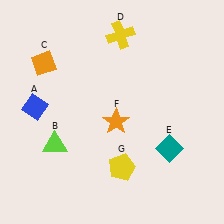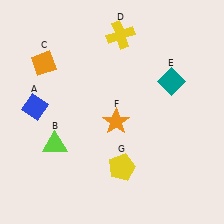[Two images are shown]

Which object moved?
The teal diamond (E) moved up.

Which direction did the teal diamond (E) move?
The teal diamond (E) moved up.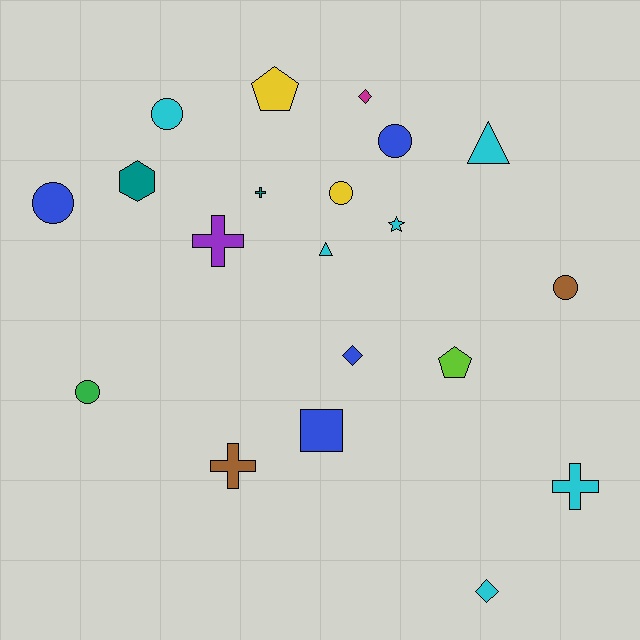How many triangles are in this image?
There are 2 triangles.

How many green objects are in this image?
There is 1 green object.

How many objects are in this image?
There are 20 objects.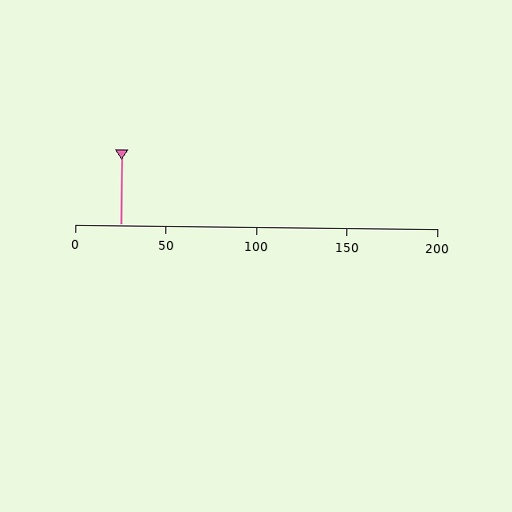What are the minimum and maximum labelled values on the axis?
The axis runs from 0 to 200.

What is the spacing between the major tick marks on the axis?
The major ticks are spaced 50 apart.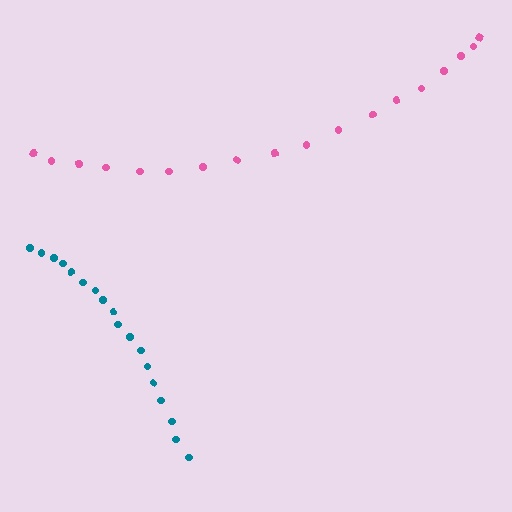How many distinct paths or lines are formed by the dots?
There are 2 distinct paths.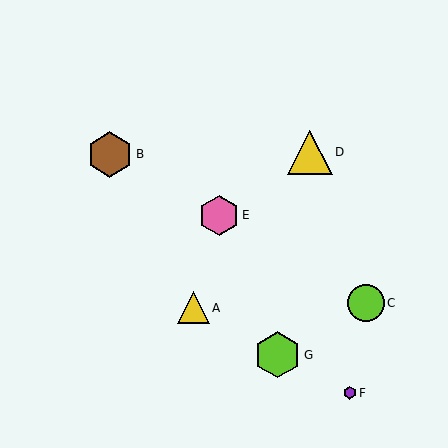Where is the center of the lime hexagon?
The center of the lime hexagon is at (278, 355).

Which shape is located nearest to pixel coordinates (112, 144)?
The brown hexagon (labeled B) at (110, 154) is nearest to that location.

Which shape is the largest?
The lime hexagon (labeled G) is the largest.